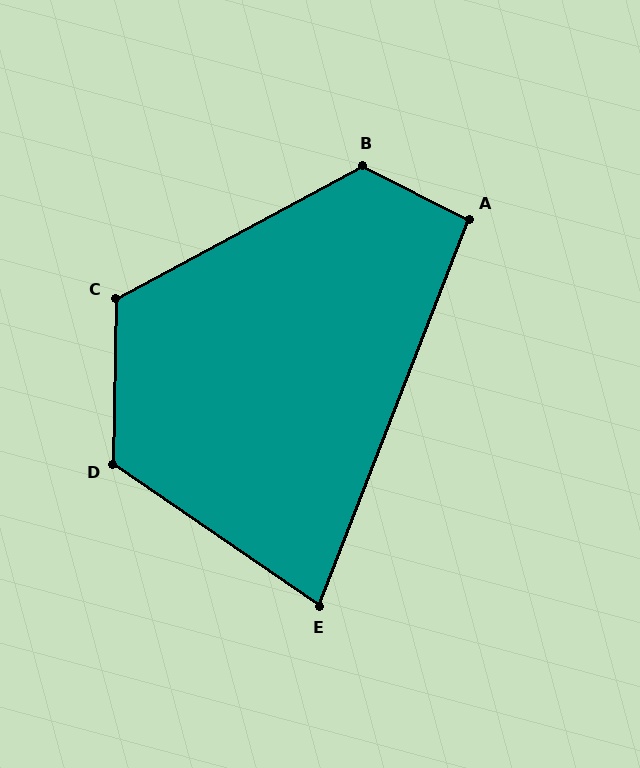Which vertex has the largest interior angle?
B, at approximately 125 degrees.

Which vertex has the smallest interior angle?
E, at approximately 77 degrees.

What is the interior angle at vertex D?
Approximately 124 degrees (obtuse).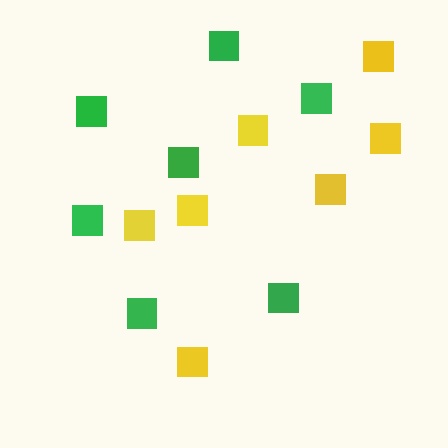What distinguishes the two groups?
There are 2 groups: one group of yellow squares (7) and one group of green squares (7).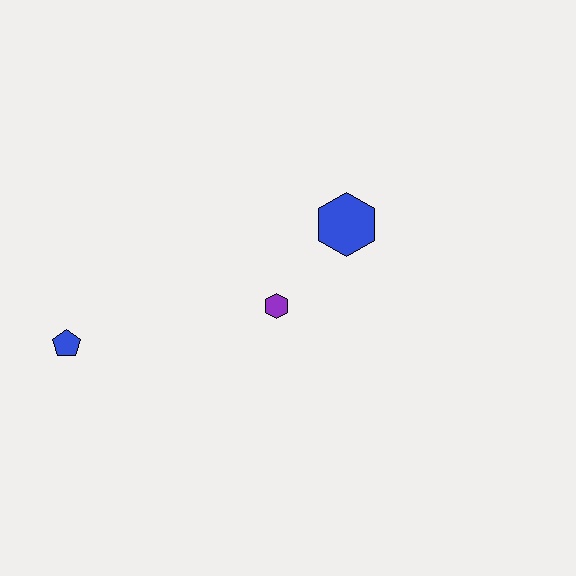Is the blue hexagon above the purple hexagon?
Yes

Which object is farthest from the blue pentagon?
The blue hexagon is farthest from the blue pentagon.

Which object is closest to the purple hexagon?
The blue hexagon is closest to the purple hexagon.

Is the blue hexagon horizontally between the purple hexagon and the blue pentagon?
No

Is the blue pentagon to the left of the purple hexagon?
Yes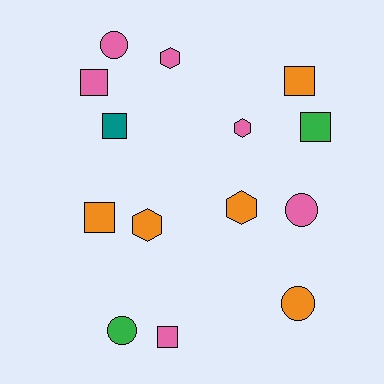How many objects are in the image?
There are 14 objects.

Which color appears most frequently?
Pink, with 6 objects.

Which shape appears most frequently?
Square, with 6 objects.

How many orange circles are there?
There is 1 orange circle.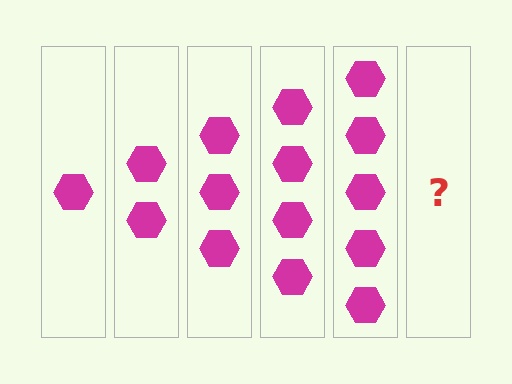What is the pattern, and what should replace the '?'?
The pattern is that each step adds one more hexagon. The '?' should be 6 hexagons.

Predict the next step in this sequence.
The next step is 6 hexagons.